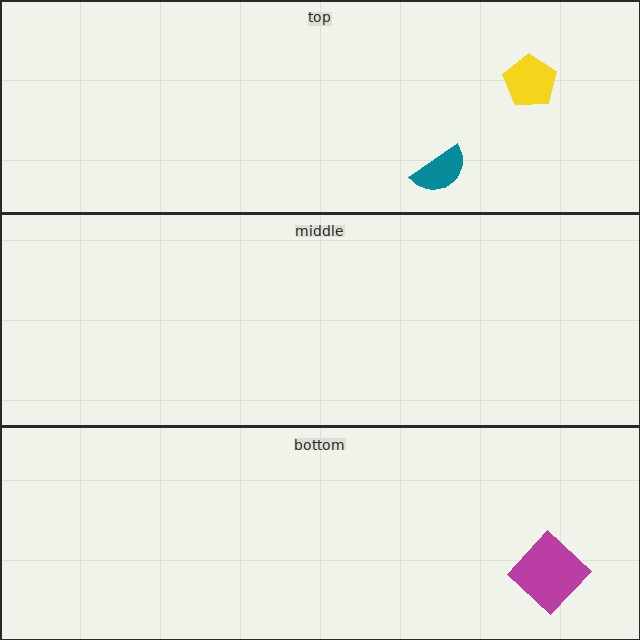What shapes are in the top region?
The teal semicircle, the yellow pentagon.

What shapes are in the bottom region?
The magenta diamond.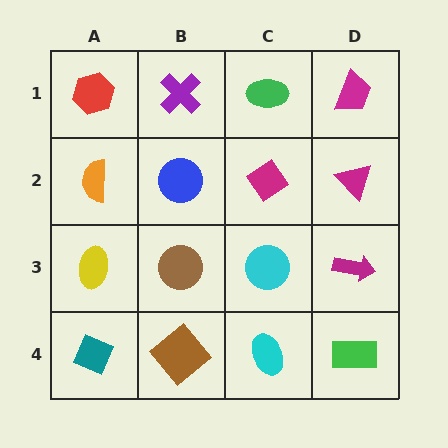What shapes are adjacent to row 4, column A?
A yellow ellipse (row 3, column A), a brown diamond (row 4, column B).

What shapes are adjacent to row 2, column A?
A red hexagon (row 1, column A), a yellow ellipse (row 3, column A), a blue circle (row 2, column B).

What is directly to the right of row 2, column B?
A magenta diamond.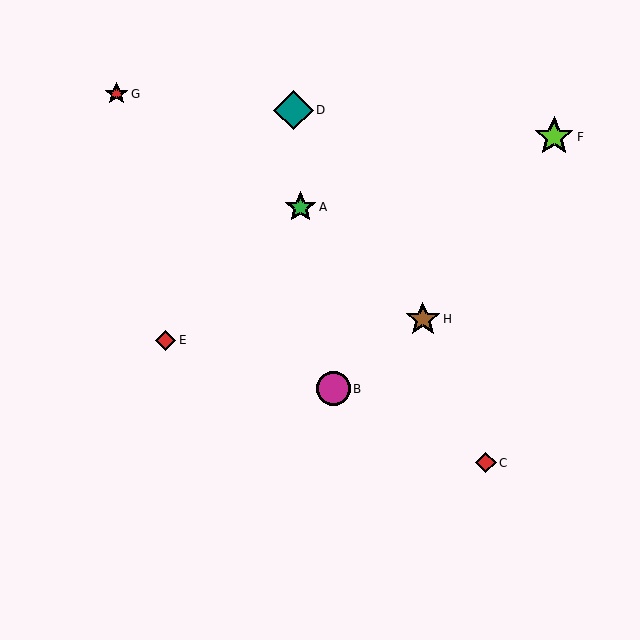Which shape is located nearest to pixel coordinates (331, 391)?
The magenta circle (labeled B) at (333, 389) is nearest to that location.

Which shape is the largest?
The lime star (labeled F) is the largest.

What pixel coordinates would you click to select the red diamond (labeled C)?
Click at (486, 463) to select the red diamond C.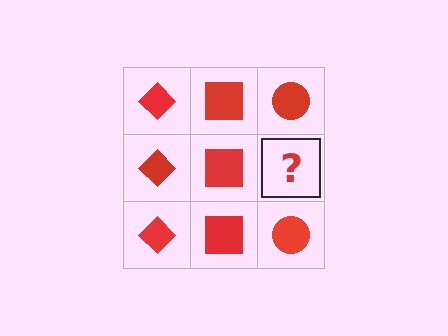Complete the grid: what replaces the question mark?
The question mark should be replaced with a red circle.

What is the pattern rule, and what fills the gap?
The rule is that each column has a consistent shape. The gap should be filled with a red circle.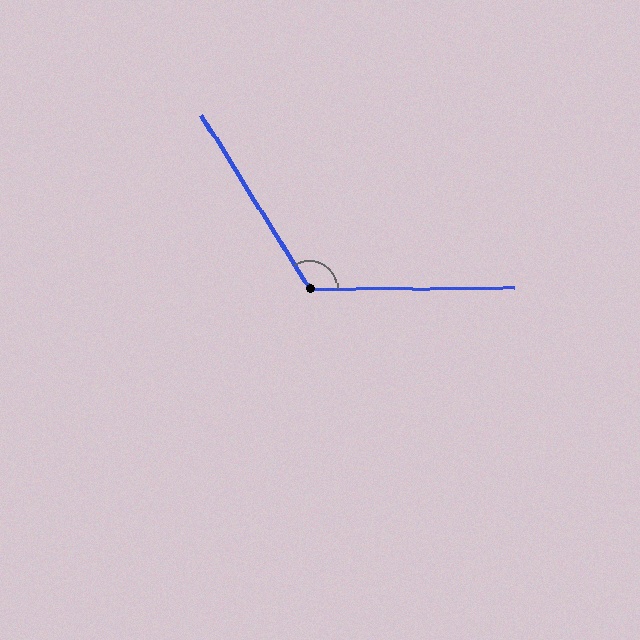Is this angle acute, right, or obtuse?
It is obtuse.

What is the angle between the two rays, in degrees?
Approximately 122 degrees.